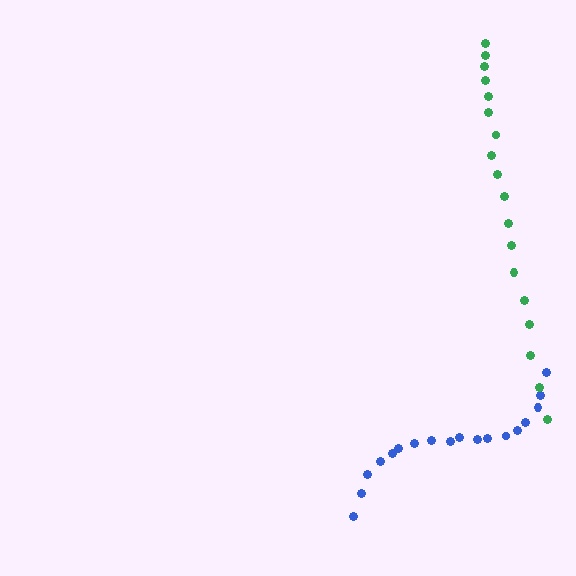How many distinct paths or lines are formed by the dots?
There are 2 distinct paths.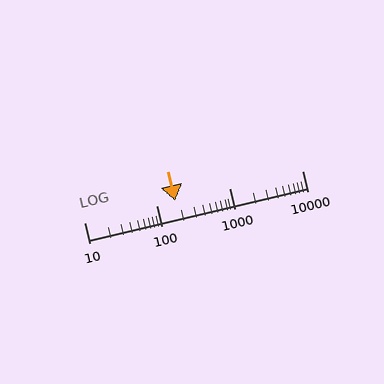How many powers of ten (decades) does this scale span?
The scale spans 3 decades, from 10 to 10000.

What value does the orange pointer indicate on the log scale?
The pointer indicates approximately 180.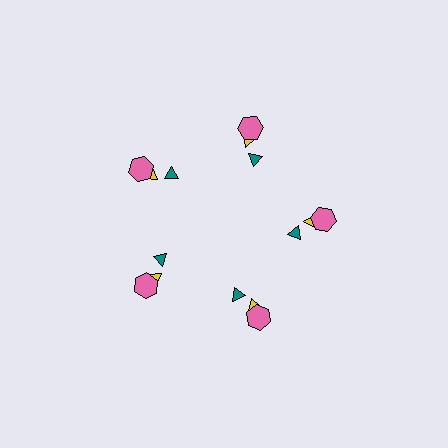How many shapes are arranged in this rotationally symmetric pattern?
There are 15 shapes, arranged in 5 groups of 3.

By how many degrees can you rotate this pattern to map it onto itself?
The pattern maps onto itself every 72 degrees of rotation.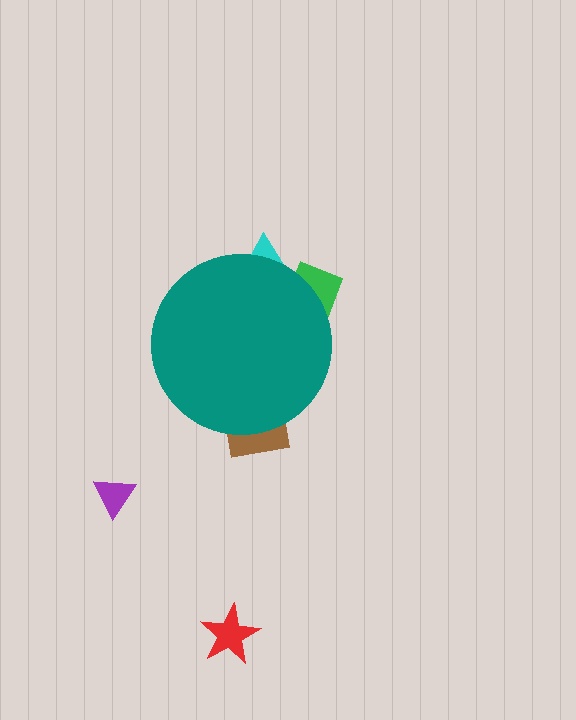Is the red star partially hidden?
No, the red star is fully visible.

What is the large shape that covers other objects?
A teal circle.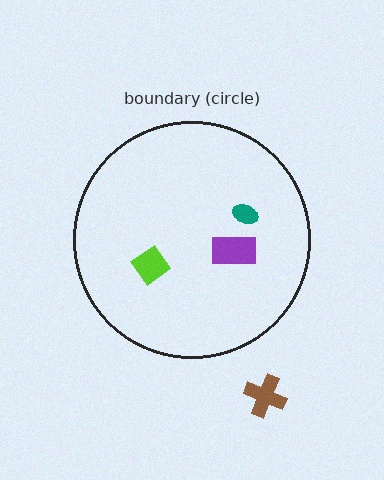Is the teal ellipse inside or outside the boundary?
Inside.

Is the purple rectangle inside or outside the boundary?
Inside.